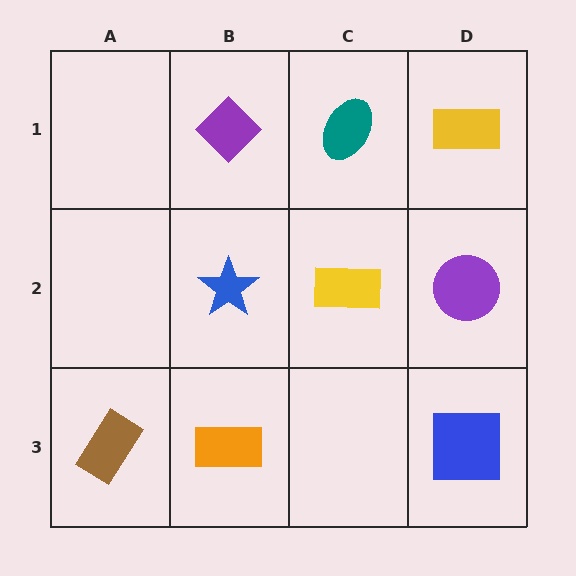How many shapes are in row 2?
3 shapes.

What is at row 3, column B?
An orange rectangle.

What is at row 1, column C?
A teal ellipse.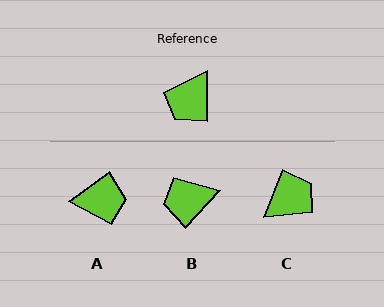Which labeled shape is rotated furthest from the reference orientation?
C, about 158 degrees away.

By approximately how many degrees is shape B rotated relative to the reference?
Approximately 42 degrees clockwise.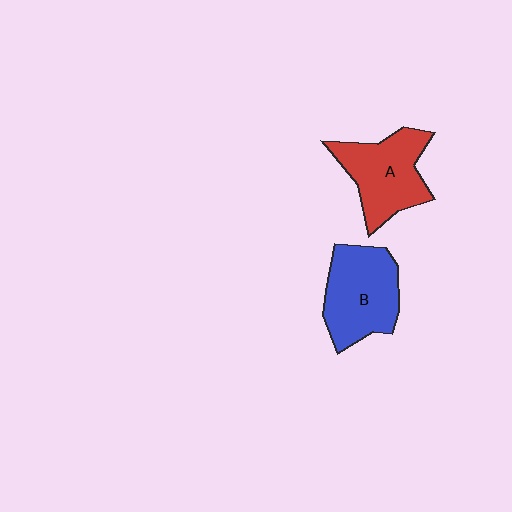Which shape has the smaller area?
Shape A (red).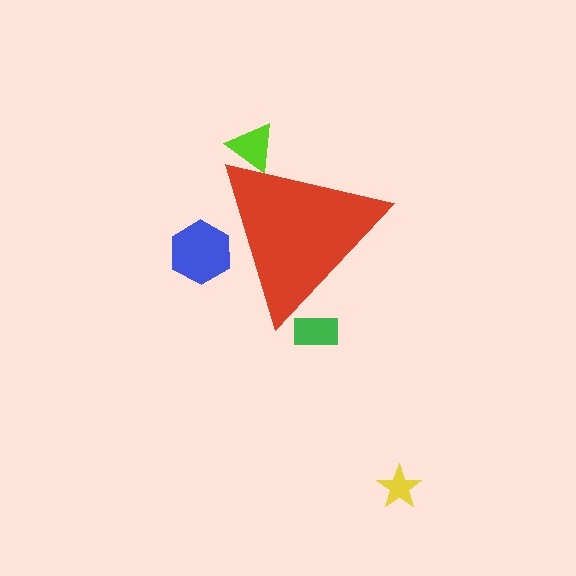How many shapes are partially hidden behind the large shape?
3 shapes are partially hidden.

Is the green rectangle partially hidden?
Yes, the green rectangle is partially hidden behind the red triangle.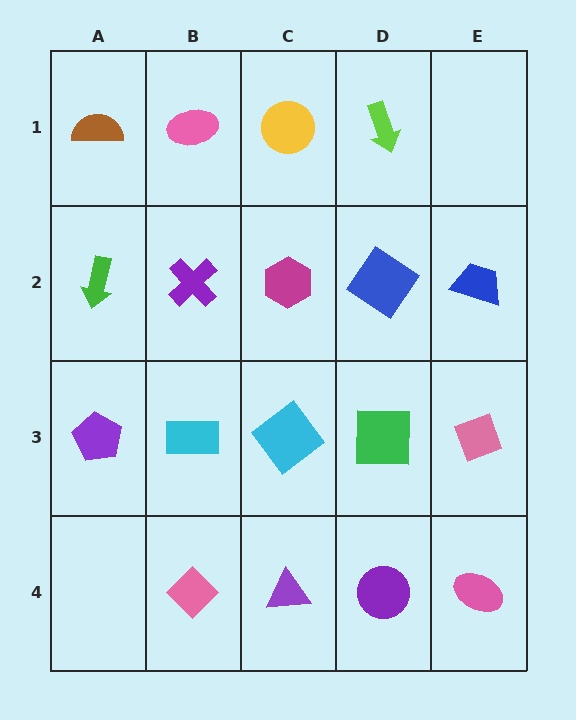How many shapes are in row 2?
5 shapes.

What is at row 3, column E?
A pink diamond.